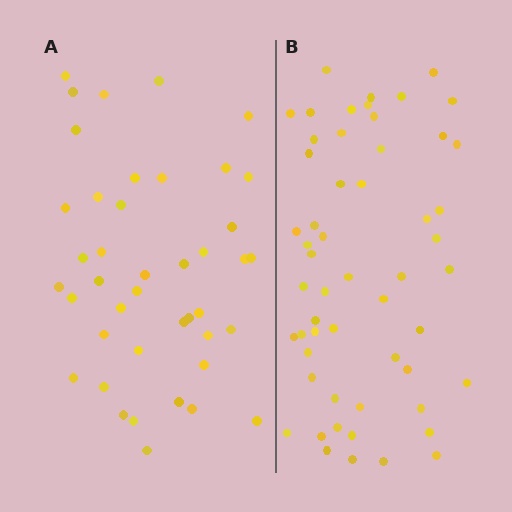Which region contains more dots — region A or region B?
Region B (the right region) has more dots.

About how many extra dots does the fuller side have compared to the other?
Region B has approximately 15 more dots than region A.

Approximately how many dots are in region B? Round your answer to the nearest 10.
About 60 dots. (The exact count is 55, which rounds to 60.)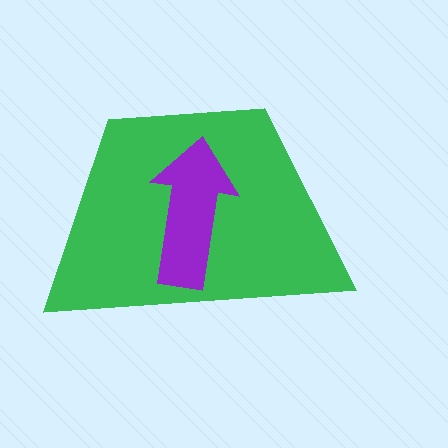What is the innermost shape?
The purple arrow.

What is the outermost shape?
The green trapezoid.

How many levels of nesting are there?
2.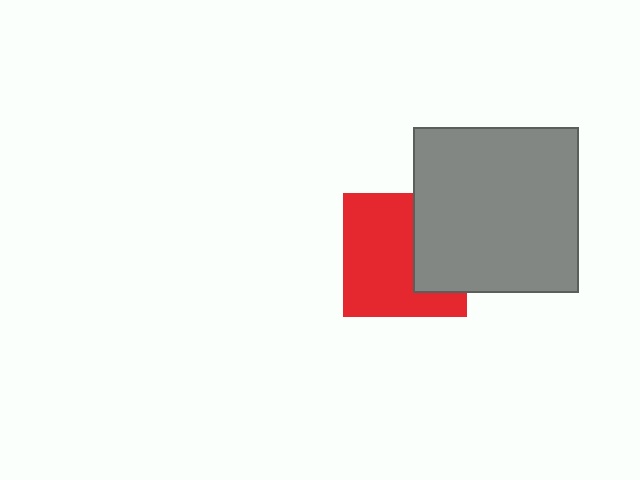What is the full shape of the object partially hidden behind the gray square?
The partially hidden object is a red square.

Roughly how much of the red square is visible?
About half of it is visible (roughly 65%).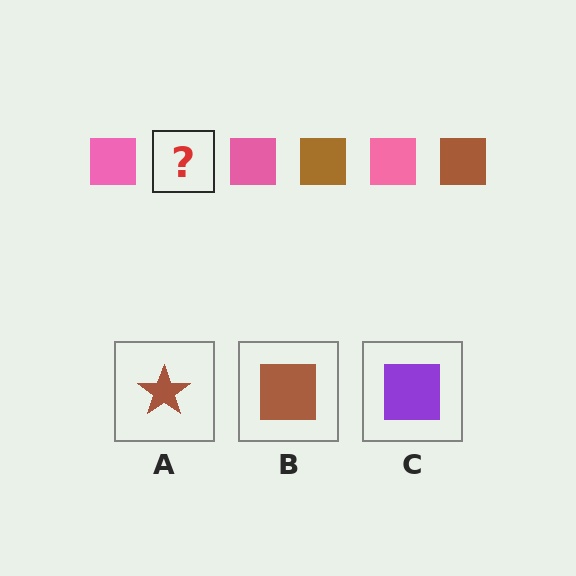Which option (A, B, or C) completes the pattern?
B.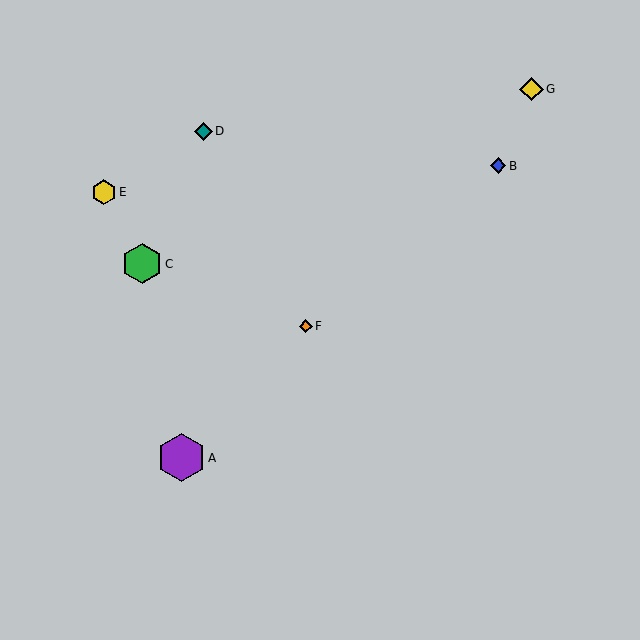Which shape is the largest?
The purple hexagon (labeled A) is the largest.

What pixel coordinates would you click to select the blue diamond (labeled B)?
Click at (498, 166) to select the blue diamond B.